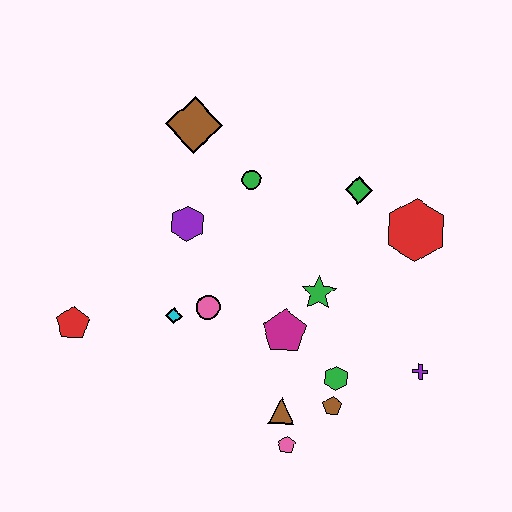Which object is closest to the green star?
The magenta pentagon is closest to the green star.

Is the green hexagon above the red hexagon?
No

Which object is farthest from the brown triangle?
The brown diamond is farthest from the brown triangle.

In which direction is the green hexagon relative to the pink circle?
The green hexagon is to the right of the pink circle.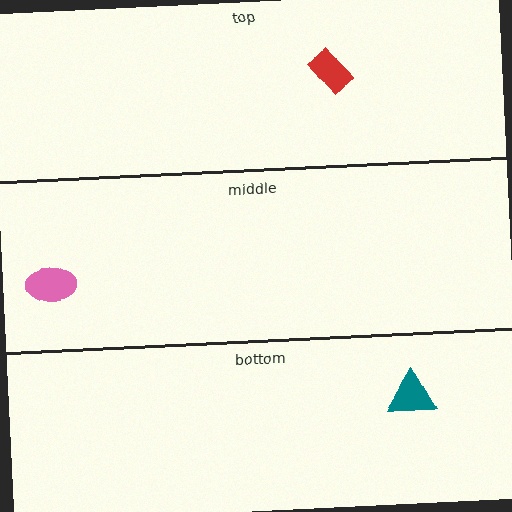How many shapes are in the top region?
1.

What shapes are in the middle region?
The pink ellipse.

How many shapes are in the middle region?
1.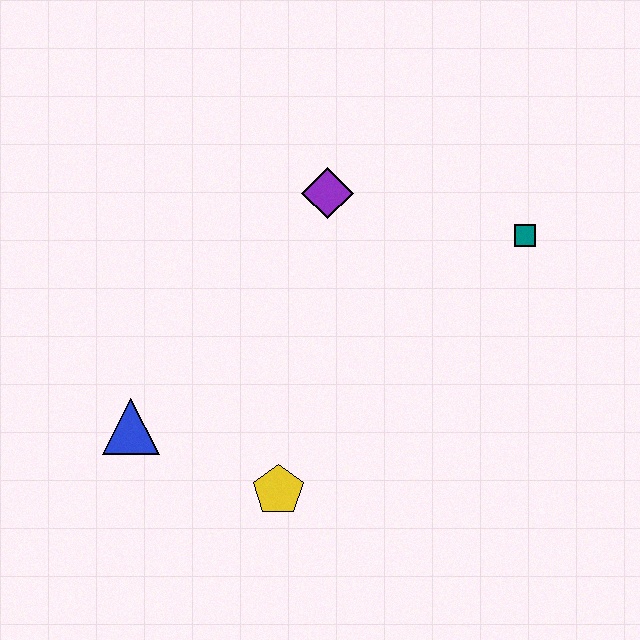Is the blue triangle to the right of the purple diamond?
No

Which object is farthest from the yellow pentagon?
The teal square is farthest from the yellow pentagon.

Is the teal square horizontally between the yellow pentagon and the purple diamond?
No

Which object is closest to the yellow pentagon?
The blue triangle is closest to the yellow pentagon.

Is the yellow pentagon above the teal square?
No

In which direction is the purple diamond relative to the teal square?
The purple diamond is to the left of the teal square.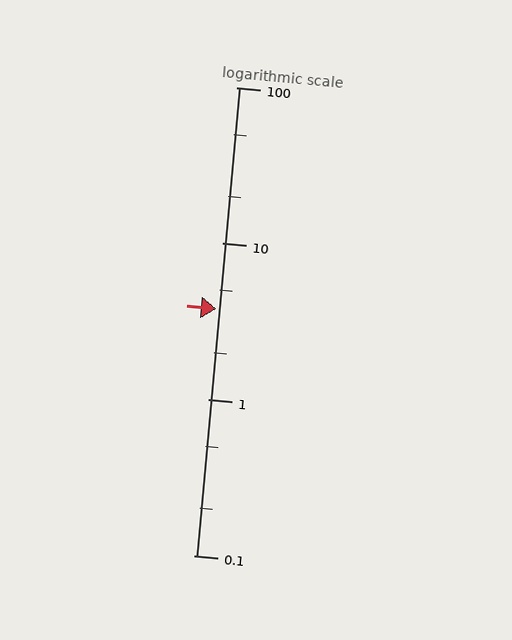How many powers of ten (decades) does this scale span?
The scale spans 3 decades, from 0.1 to 100.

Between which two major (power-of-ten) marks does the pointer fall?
The pointer is between 1 and 10.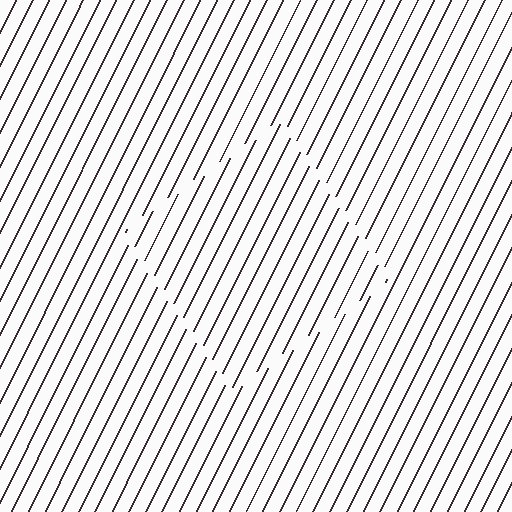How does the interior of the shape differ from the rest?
The interior of the shape contains the same grating, shifted by half a period — the contour is defined by the phase discontinuity where line-ends from the inner and outer gratings abut.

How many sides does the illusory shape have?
4 sides — the line-ends trace a square.